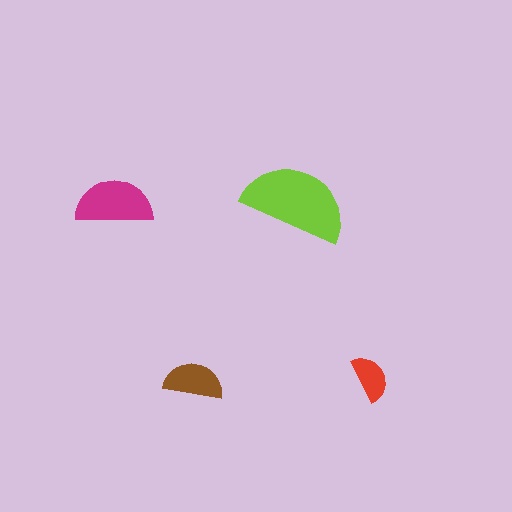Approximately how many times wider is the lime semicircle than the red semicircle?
About 2 times wider.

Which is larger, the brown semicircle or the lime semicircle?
The lime one.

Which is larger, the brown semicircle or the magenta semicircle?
The magenta one.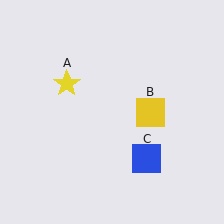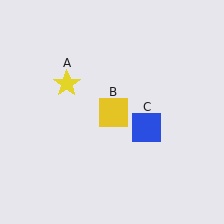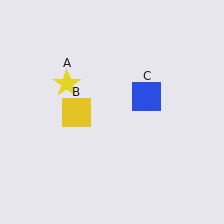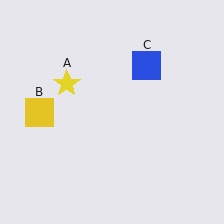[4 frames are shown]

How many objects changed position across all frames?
2 objects changed position: yellow square (object B), blue square (object C).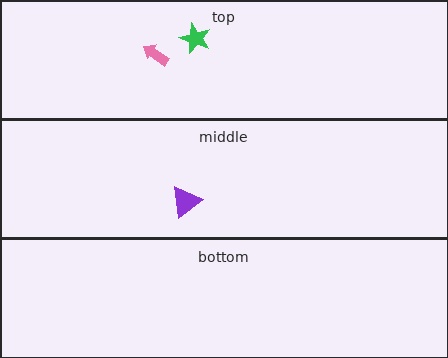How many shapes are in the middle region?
1.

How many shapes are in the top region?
2.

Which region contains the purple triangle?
The middle region.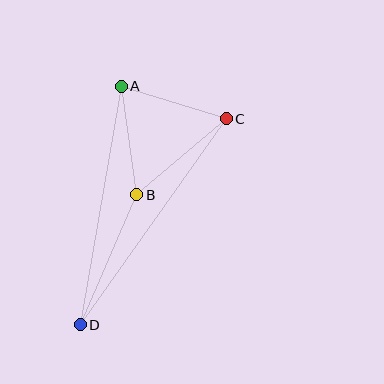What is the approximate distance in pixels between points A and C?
The distance between A and C is approximately 110 pixels.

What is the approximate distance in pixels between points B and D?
The distance between B and D is approximately 142 pixels.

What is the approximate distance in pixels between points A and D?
The distance between A and D is approximately 242 pixels.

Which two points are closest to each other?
Points A and B are closest to each other.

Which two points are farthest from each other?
Points C and D are farthest from each other.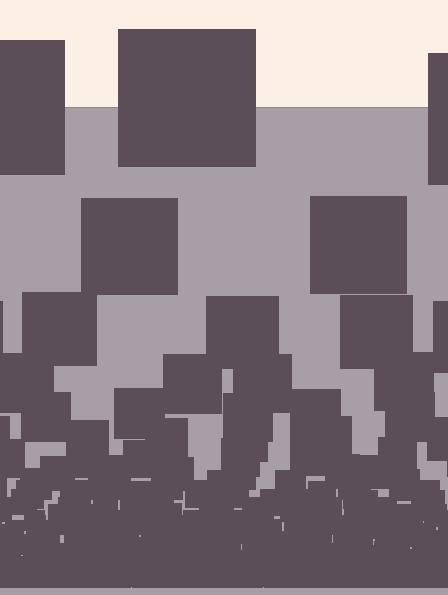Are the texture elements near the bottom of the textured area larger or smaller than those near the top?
Smaller. The gradient is inverted — elements near the bottom are smaller and denser.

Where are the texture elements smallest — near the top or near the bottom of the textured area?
Near the bottom.